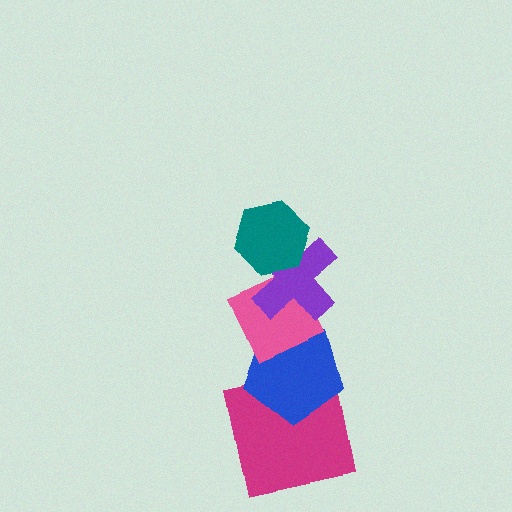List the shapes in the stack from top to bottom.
From top to bottom: the teal hexagon, the purple cross, the pink diamond, the blue pentagon, the magenta square.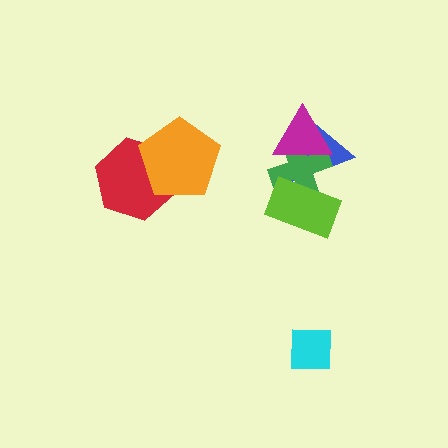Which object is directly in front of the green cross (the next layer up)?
The magenta triangle is directly in front of the green cross.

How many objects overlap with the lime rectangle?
2 objects overlap with the lime rectangle.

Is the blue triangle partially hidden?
Yes, it is partially covered by another shape.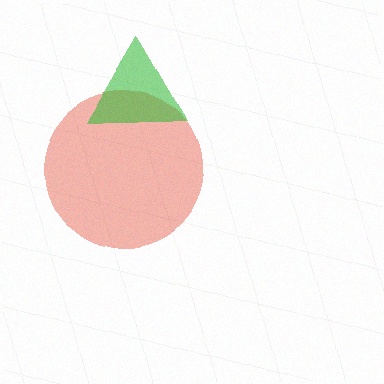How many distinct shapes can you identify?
There are 2 distinct shapes: a red circle, a green triangle.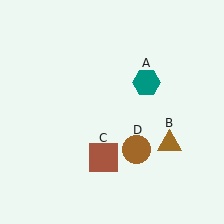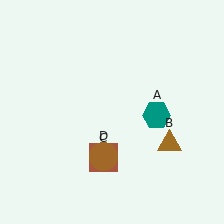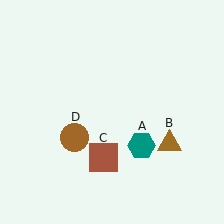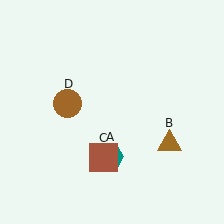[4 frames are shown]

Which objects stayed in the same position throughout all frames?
Brown triangle (object B) and brown square (object C) remained stationary.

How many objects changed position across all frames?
2 objects changed position: teal hexagon (object A), brown circle (object D).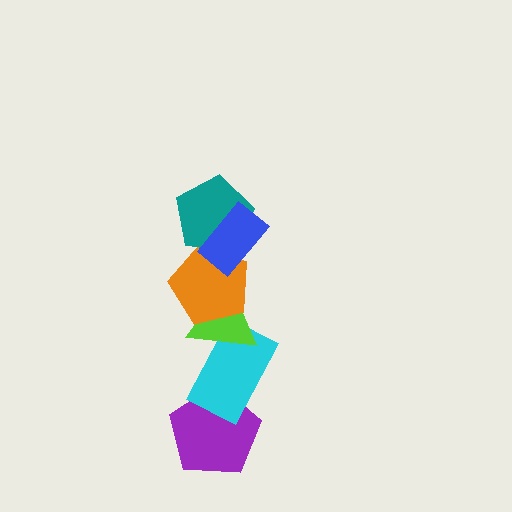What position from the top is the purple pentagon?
The purple pentagon is 6th from the top.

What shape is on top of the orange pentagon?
The teal pentagon is on top of the orange pentagon.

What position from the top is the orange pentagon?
The orange pentagon is 3rd from the top.